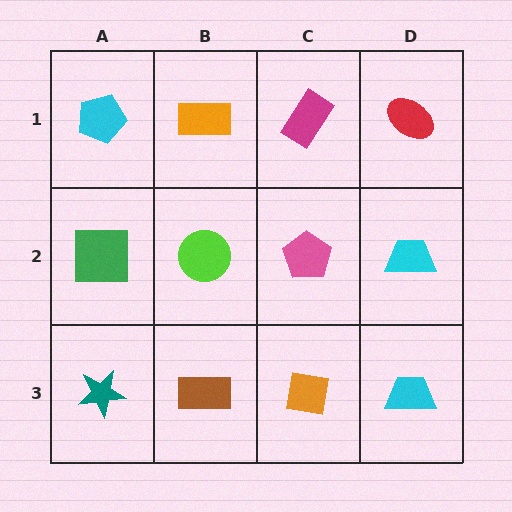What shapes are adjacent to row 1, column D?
A cyan trapezoid (row 2, column D), a magenta rectangle (row 1, column C).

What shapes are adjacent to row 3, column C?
A pink pentagon (row 2, column C), a brown rectangle (row 3, column B), a cyan trapezoid (row 3, column D).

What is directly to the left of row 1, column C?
An orange rectangle.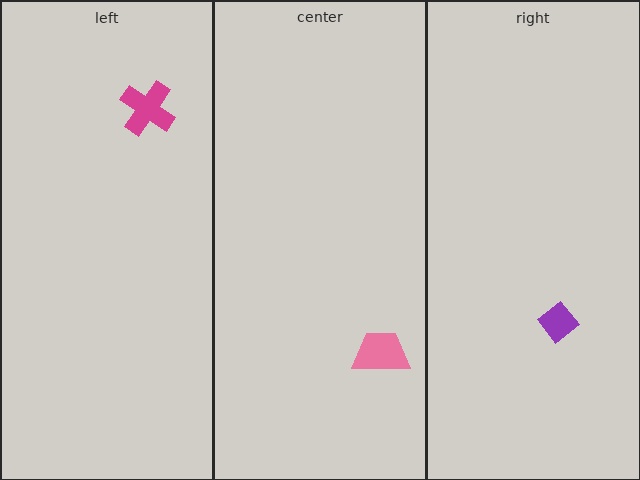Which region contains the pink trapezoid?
The center region.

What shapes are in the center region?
The pink trapezoid.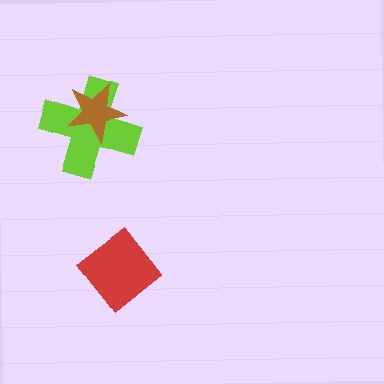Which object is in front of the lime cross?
The brown star is in front of the lime cross.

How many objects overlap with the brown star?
1 object overlaps with the brown star.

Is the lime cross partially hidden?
Yes, it is partially covered by another shape.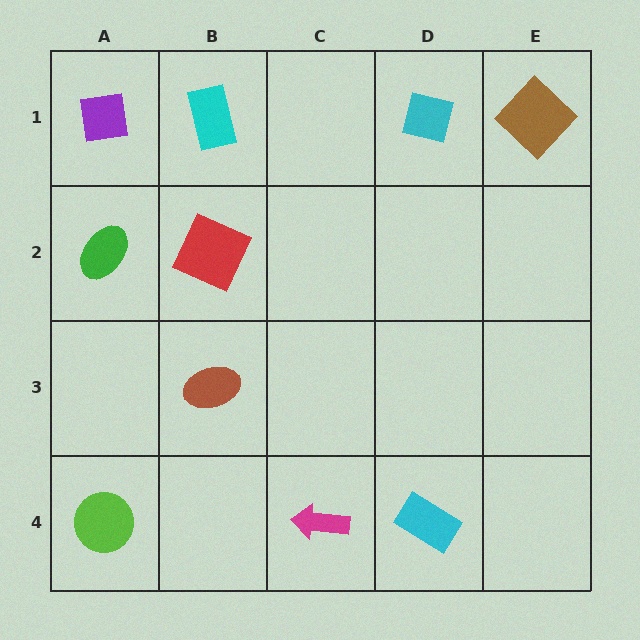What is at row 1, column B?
A cyan rectangle.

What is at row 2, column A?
A green ellipse.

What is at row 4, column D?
A cyan rectangle.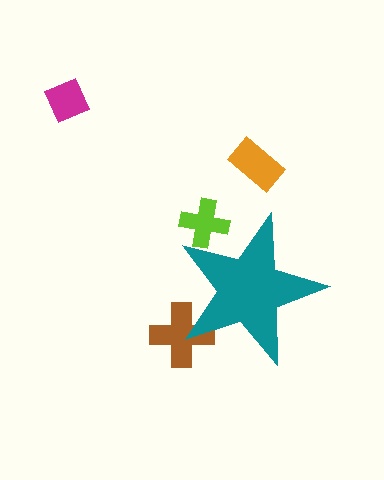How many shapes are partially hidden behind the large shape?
2 shapes are partially hidden.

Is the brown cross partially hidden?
Yes, the brown cross is partially hidden behind the teal star.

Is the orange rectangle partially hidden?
No, the orange rectangle is fully visible.